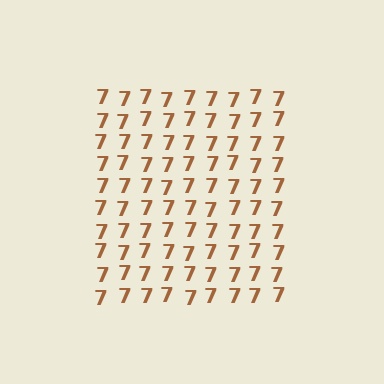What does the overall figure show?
The overall figure shows a square.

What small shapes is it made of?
It is made of small digit 7's.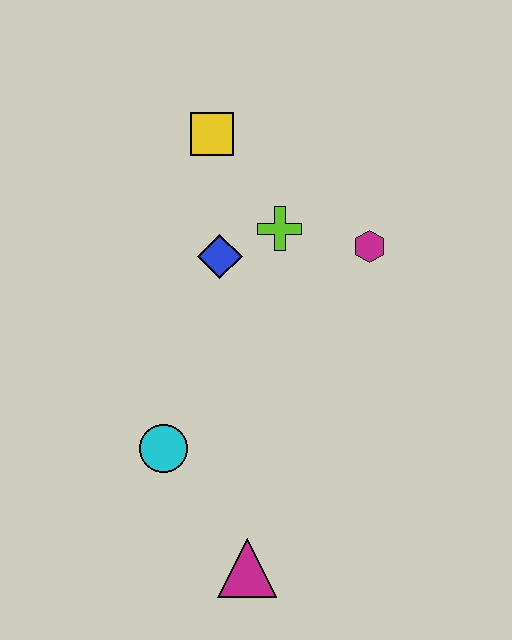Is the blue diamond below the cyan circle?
No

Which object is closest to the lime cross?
The blue diamond is closest to the lime cross.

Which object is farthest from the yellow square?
The magenta triangle is farthest from the yellow square.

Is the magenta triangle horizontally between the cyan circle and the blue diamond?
No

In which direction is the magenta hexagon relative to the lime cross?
The magenta hexagon is to the right of the lime cross.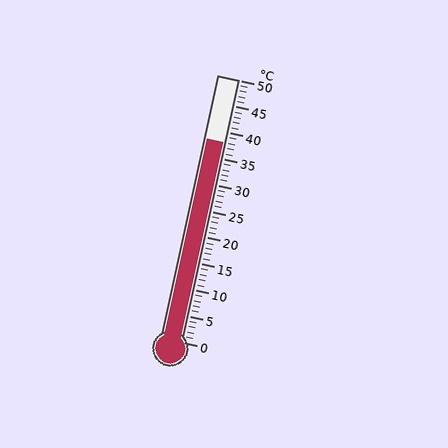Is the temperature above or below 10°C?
The temperature is above 10°C.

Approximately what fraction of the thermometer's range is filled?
The thermometer is filled to approximately 75% of its range.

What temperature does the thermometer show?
The thermometer shows approximately 38°C.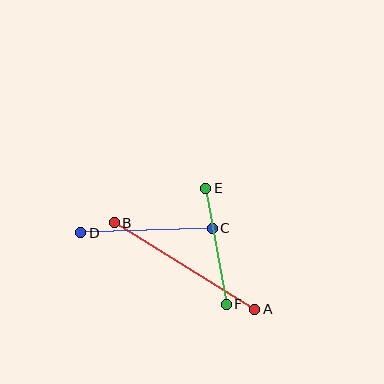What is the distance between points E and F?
The distance is approximately 118 pixels.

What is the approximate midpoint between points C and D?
The midpoint is at approximately (146, 230) pixels.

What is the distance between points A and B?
The distance is approximately 165 pixels.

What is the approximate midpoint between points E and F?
The midpoint is at approximately (216, 246) pixels.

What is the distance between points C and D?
The distance is approximately 132 pixels.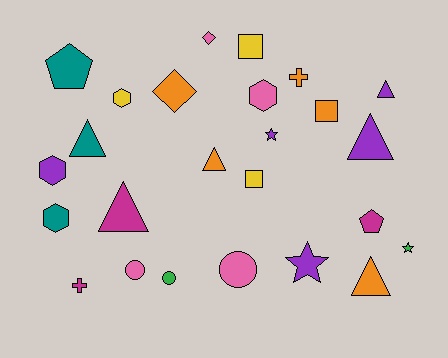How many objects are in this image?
There are 25 objects.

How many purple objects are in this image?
There are 5 purple objects.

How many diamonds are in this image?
There are 2 diamonds.